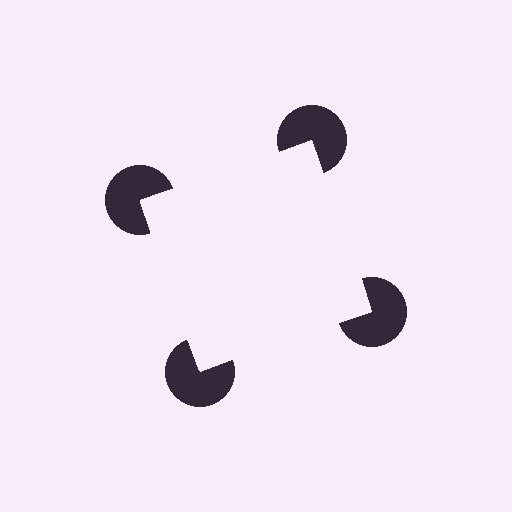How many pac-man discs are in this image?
There are 4 — one at each vertex of the illusory square.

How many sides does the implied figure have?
4 sides.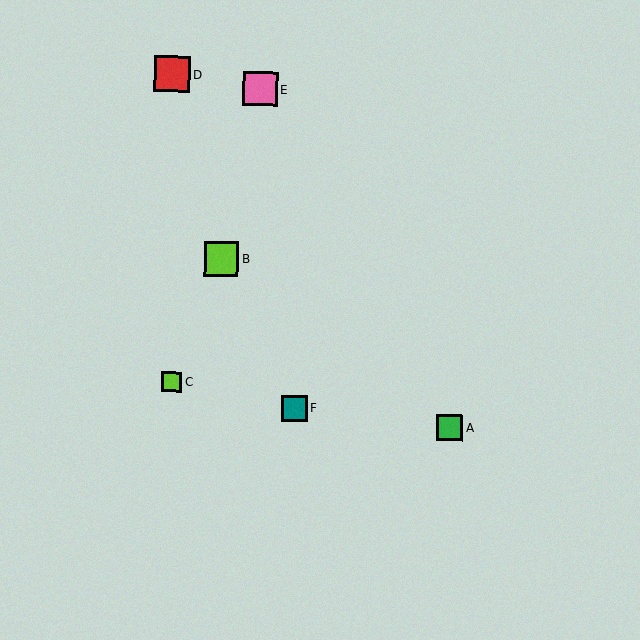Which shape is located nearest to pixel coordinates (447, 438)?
The green square (labeled A) at (449, 428) is nearest to that location.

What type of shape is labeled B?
Shape B is a lime square.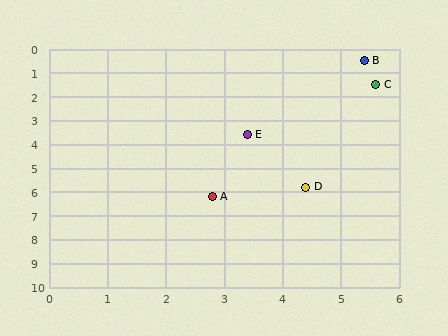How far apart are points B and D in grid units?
Points B and D are about 5.4 grid units apart.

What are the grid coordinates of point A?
Point A is at approximately (2.8, 6.2).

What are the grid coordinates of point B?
Point B is at approximately (5.4, 0.5).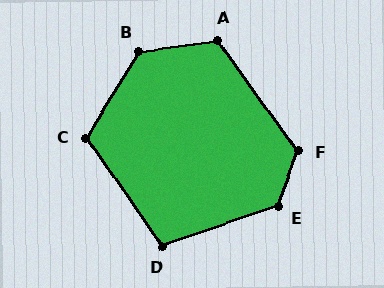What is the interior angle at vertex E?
Approximately 129 degrees (obtuse).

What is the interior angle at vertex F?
Approximately 124 degrees (obtuse).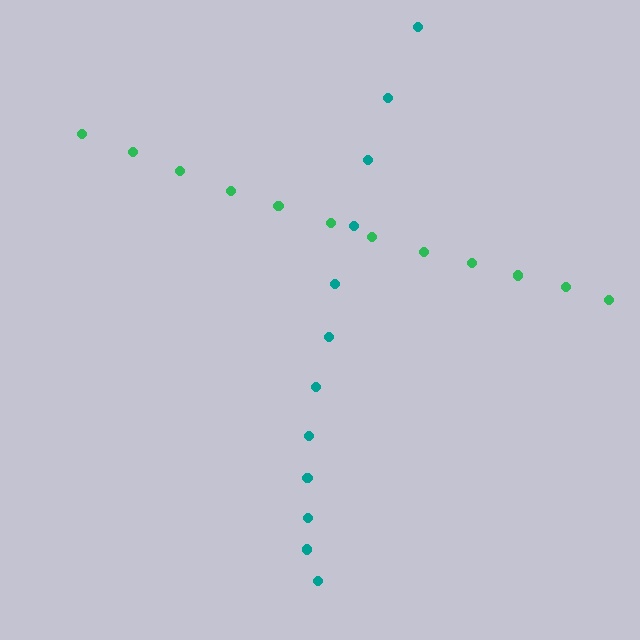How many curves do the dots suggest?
There are 2 distinct paths.